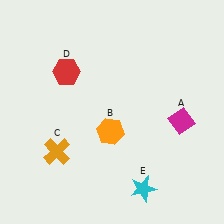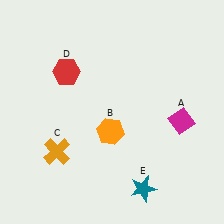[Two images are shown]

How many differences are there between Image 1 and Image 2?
There is 1 difference between the two images.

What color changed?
The star (E) changed from cyan in Image 1 to teal in Image 2.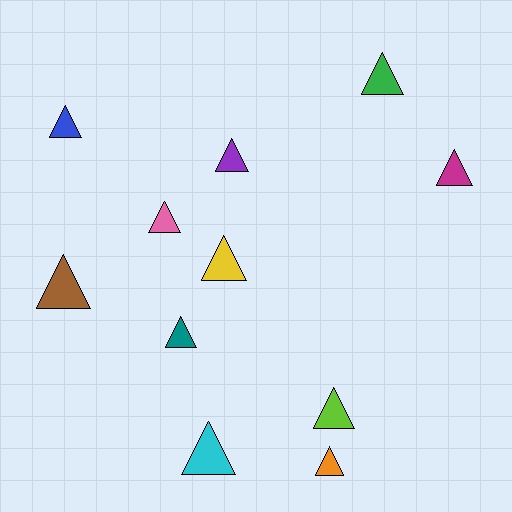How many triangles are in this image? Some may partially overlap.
There are 11 triangles.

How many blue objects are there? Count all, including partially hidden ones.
There is 1 blue object.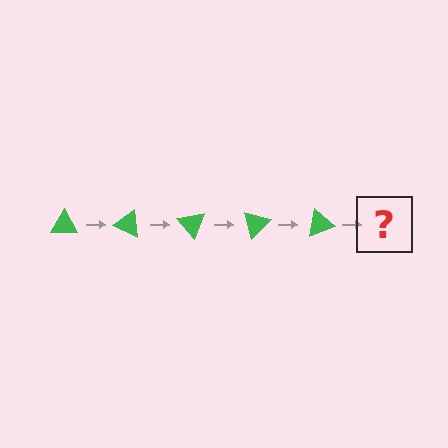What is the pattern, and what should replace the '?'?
The pattern is that the triangle rotates 25 degrees each step. The '?' should be a green triangle rotated 125 degrees.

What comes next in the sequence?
The next element should be a green triangle rotated 125 degrees.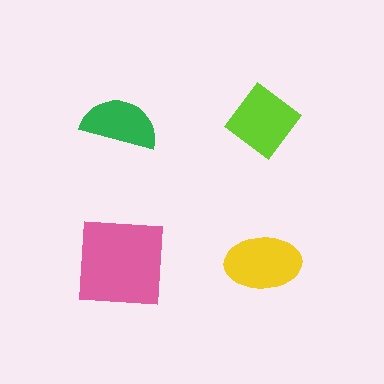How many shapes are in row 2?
2 shapes.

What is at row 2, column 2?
A yellow ellipse.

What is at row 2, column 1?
A pink square.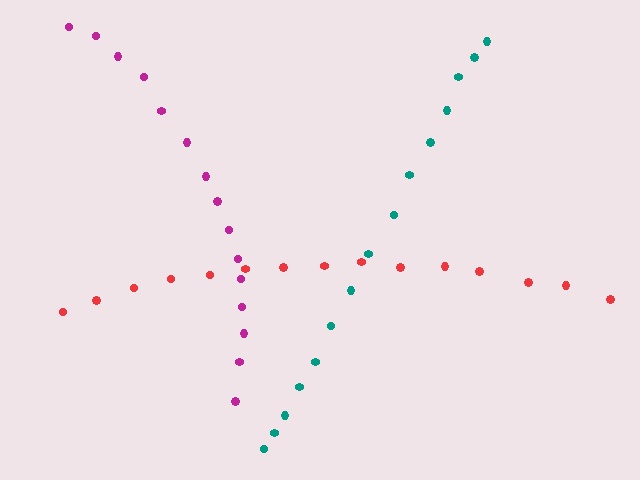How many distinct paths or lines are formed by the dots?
There are 3 distinct paths.